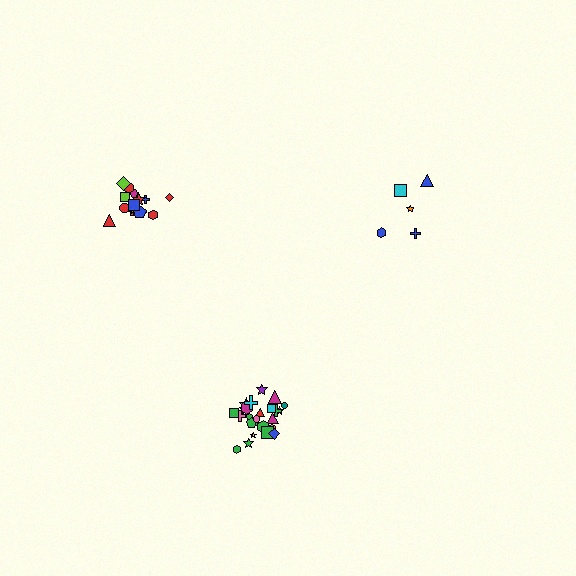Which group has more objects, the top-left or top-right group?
The top-left group.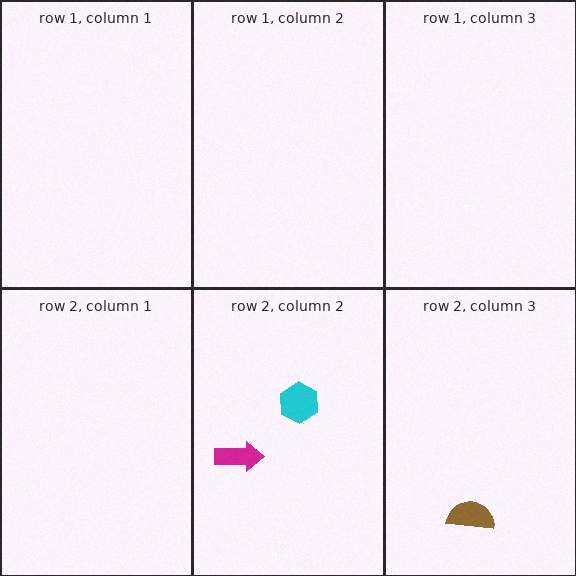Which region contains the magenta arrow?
The row 2, column 2 region.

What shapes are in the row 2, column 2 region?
The cyan hexagon, the magenta arrow.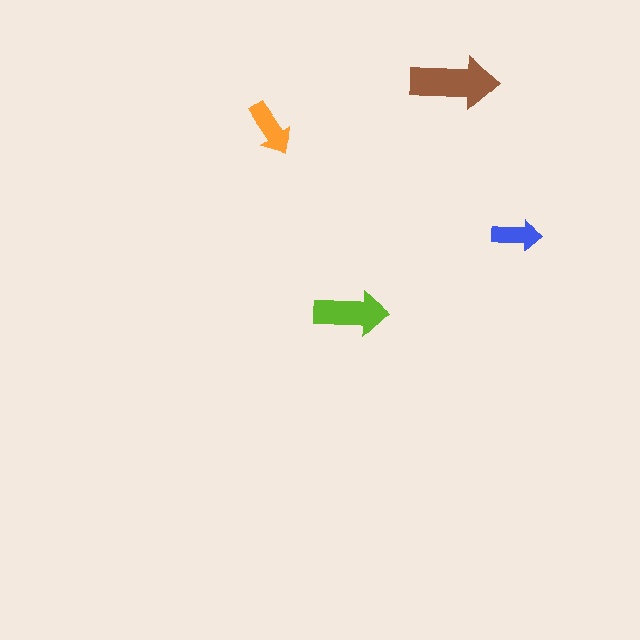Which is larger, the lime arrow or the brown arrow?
The brown one.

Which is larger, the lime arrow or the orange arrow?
The lime one.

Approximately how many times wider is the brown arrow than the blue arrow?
About 2 times wider.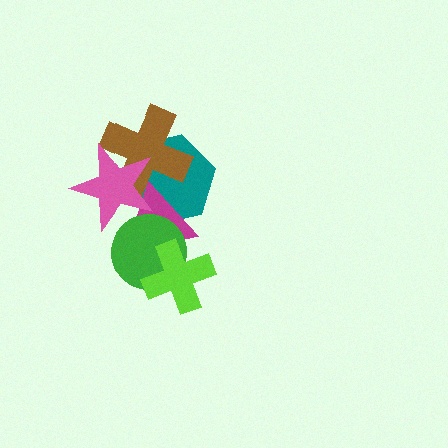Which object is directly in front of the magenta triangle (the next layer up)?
The brown cross is directly in front of the magenta triangle.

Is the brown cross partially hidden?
Yes, it is partially covered by another shape.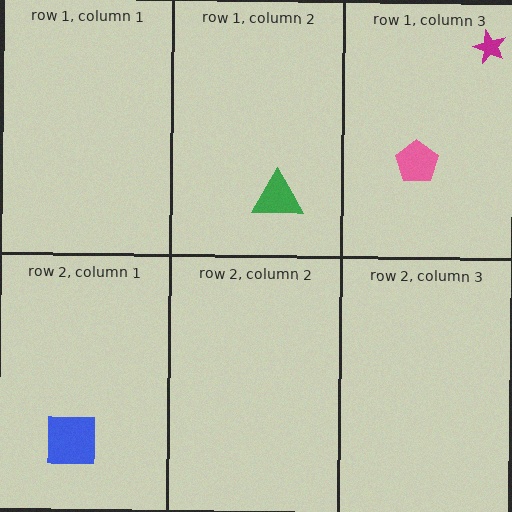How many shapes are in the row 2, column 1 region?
1.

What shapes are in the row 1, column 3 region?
The pink pentagon, the magenta star.